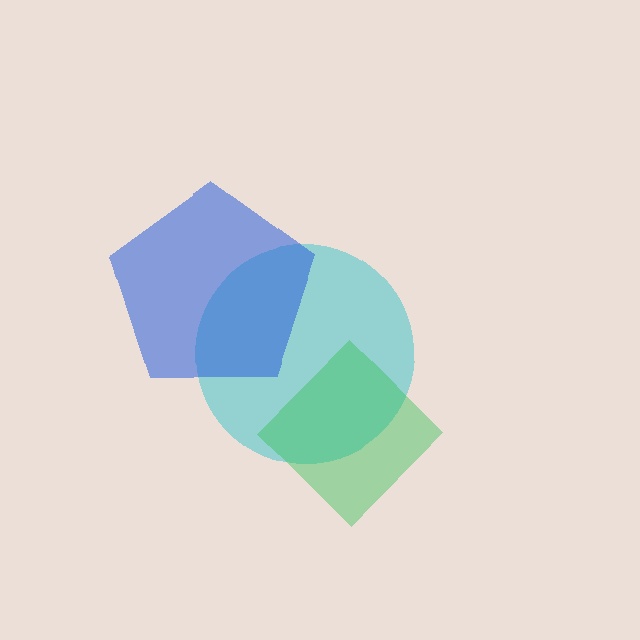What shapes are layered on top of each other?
The layered shapes are: a cyan circle, a blue pentagon, a green diamond.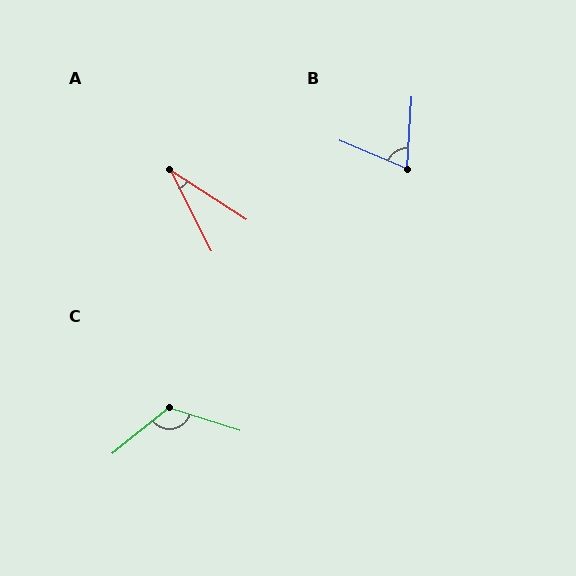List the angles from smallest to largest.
A (30°), B (71°), C (124°).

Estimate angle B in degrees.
Approximately 71 degrees.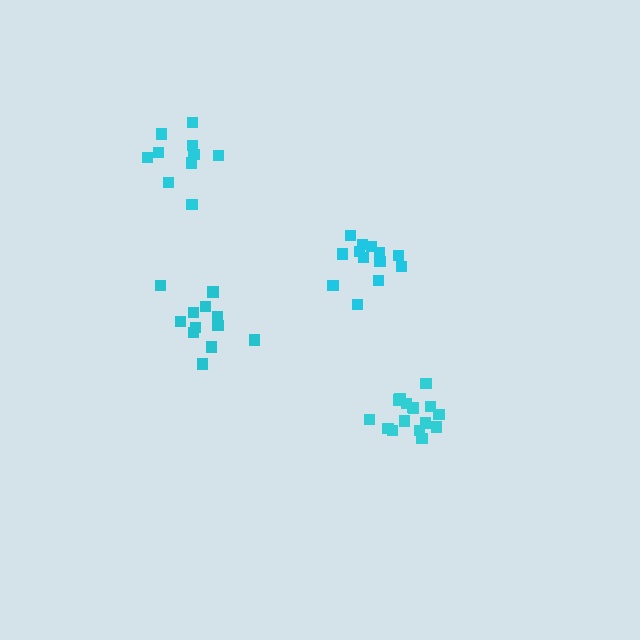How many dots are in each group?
Group 1: 13 dots, Group 2: 16 dots, Group 3: 12 dots, Group 4: 10 dots (51 total).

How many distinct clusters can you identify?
There are 4 distinct clusters.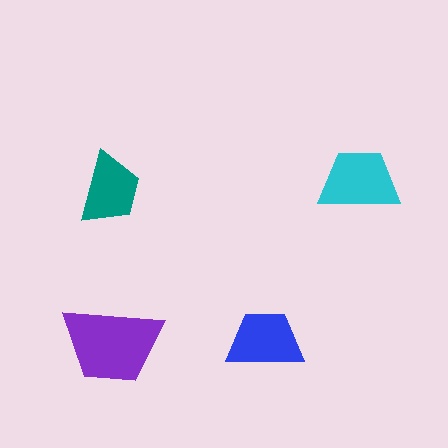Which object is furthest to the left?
The purple trapezoid is leftmost.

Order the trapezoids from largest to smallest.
the purple one, the cyan one, the blue one, the teal one.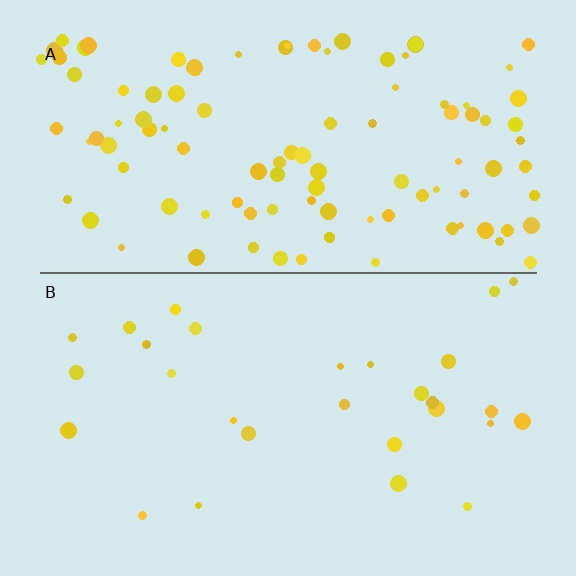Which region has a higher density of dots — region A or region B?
A (the top).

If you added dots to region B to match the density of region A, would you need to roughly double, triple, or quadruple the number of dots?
Approximately quadruple.